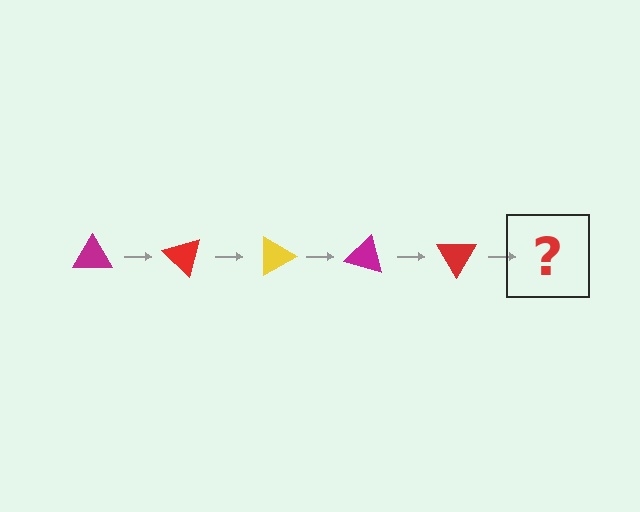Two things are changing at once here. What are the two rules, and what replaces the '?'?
The two rules are that it rotates 45 degrees each step and the color cycles through magenta, red, and yellow. The '?' should be a yellow triangle, rotated 225 degrees from the start.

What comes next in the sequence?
The next element should be a yellow triangle, rotated 225 degrees from the start.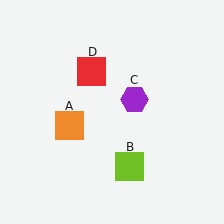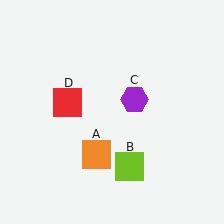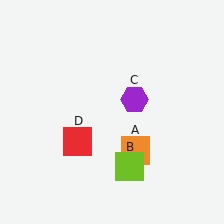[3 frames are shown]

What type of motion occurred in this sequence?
The orange square (object A), red square (object D) rotated counterclockwise around the center of the scene.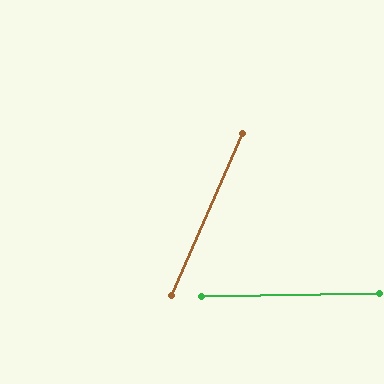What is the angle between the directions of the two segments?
Approximately 66 degrees.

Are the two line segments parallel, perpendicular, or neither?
Neither parallel nor perpendicular — they differ by about 66°.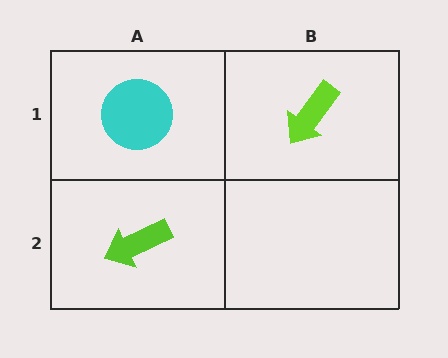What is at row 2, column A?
A lime arrow.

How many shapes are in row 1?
2 shapes.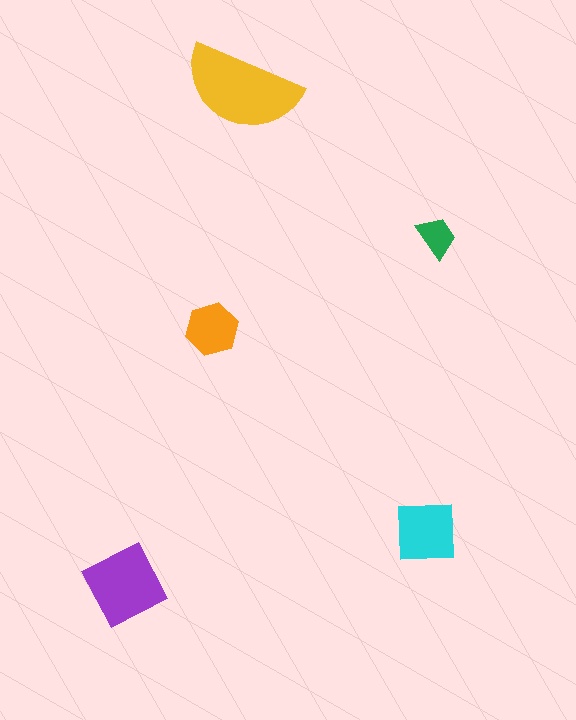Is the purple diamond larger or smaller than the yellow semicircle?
Smaller.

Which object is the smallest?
The green trapezoid.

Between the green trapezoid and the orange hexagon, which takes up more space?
The orange hexagon.